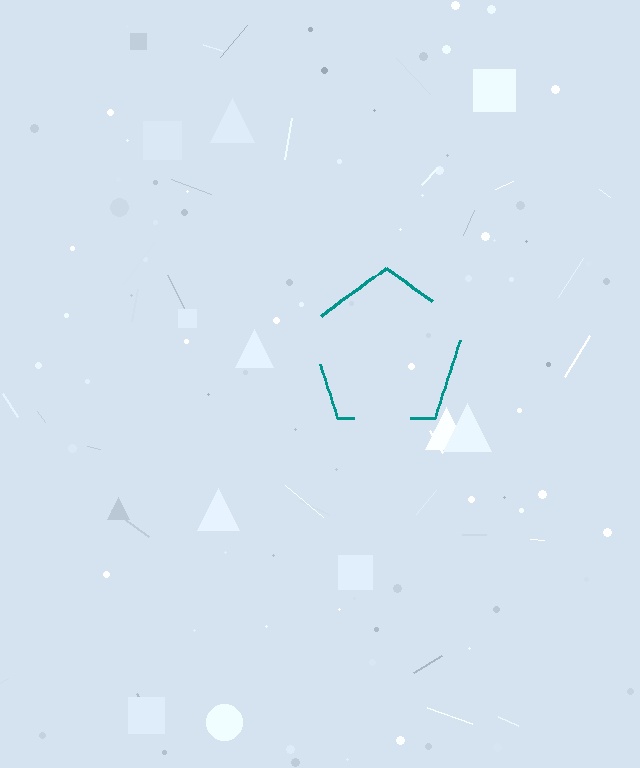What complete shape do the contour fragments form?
The contour fragments form a pentagon.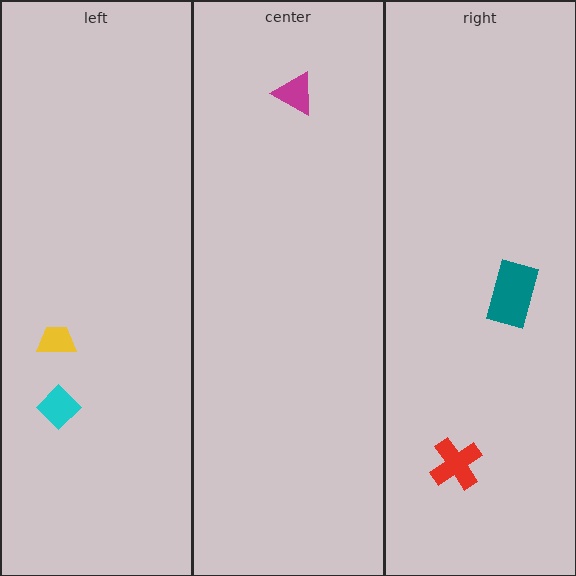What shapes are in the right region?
The red cross, the teal rectangle.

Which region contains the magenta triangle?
The center region.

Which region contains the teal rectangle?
The right region.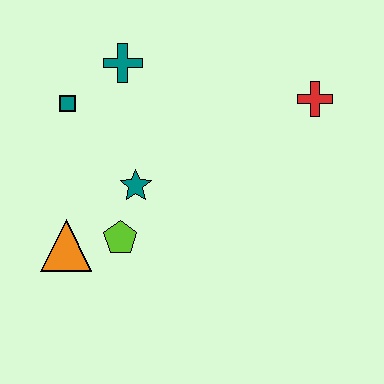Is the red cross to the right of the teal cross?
Yes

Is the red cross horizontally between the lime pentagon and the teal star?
No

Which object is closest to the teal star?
The lime pentagon is closest to the teal star.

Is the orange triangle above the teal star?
No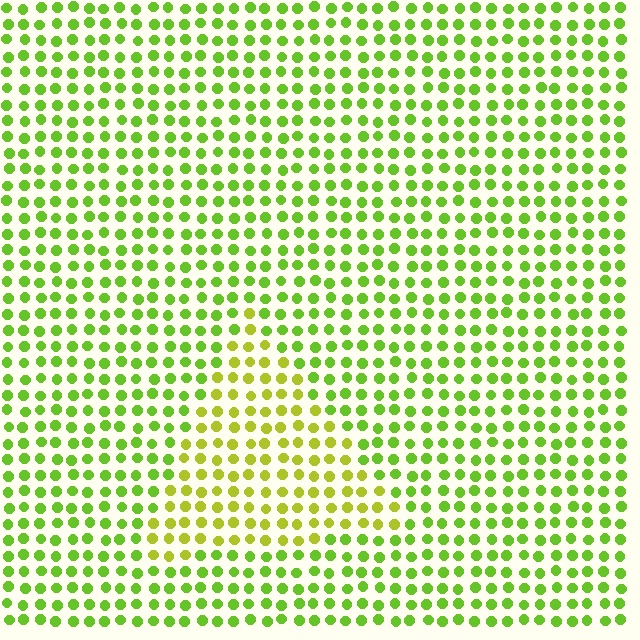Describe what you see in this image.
The image is filled with small lime elements in a uniform arrangement. A triangle-shaped region is visible where the elements are tinted to a slightly different hue, forming a subtle color boundary.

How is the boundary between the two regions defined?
The boundary is defined purely by a slight shift in hue (about 28 degrees). Spacing, size, and orientation are identical on both sides.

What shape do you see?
I see a triangle.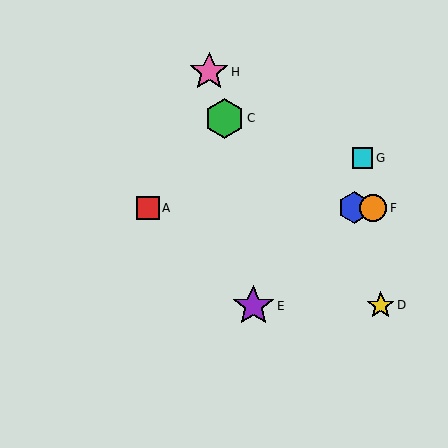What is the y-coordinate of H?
Object H is at y≈72.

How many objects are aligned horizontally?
3 objects (A, B, F) are aligned horizontally.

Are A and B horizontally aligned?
Yes, both are at y≈208.